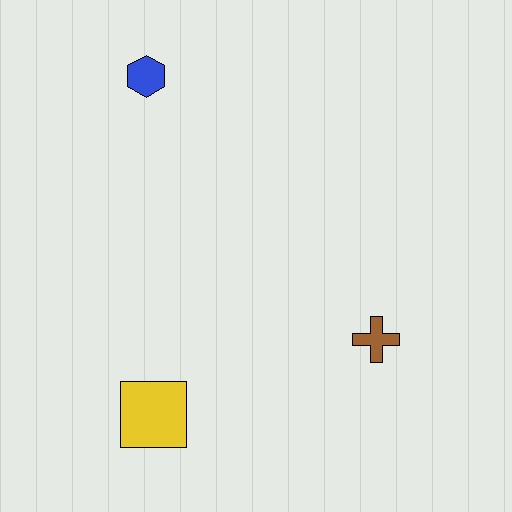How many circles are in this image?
There are no circles.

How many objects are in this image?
There are 3 objects.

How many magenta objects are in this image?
There are no magenta objects.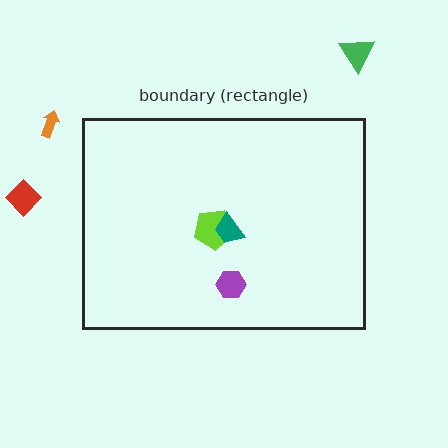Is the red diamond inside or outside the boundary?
Outside.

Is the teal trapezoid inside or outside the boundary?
Inside.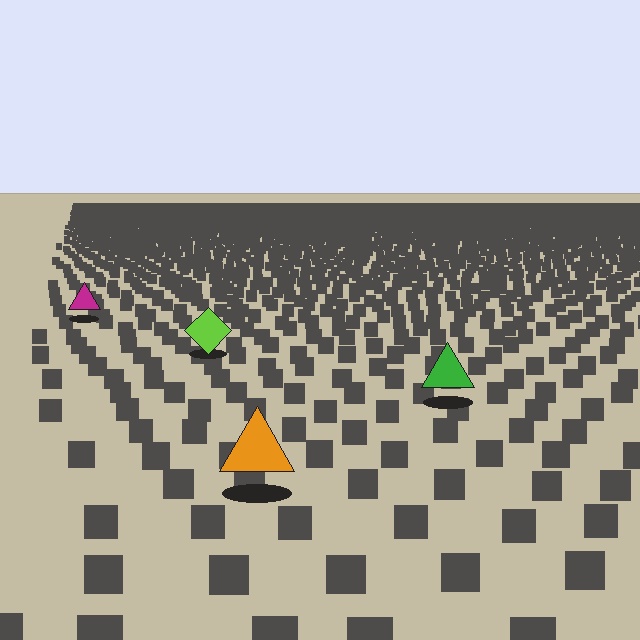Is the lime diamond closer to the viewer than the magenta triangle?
Yes. The lime diamond is closer — you can tell from the texture gradient: the ground texture is coarser near it.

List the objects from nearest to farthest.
From nearest to farthest: the orange triangle, the green triangle, the lime diamond, the magenta triangle.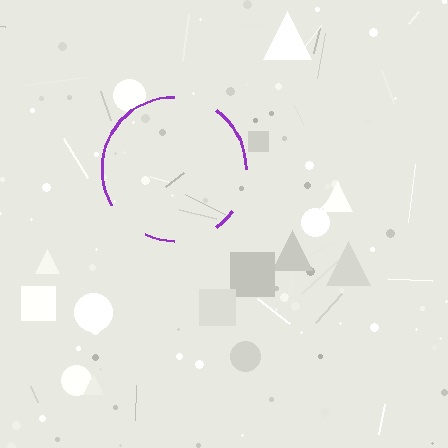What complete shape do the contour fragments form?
The contour fragments form a circle.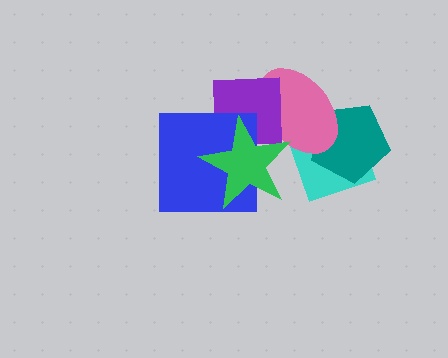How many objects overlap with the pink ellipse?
4 objects overlap with the pink ellipse.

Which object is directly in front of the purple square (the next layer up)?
The blue square is directly in front of the purple square.